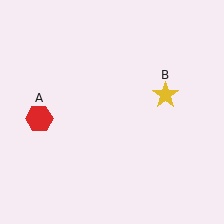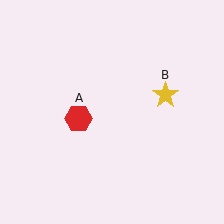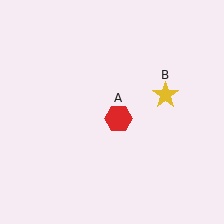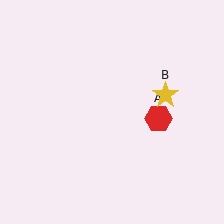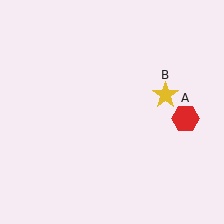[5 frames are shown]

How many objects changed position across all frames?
1 object changed position: red hexagon (object A).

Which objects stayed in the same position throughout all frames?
Yellow star (object B) remained stationary.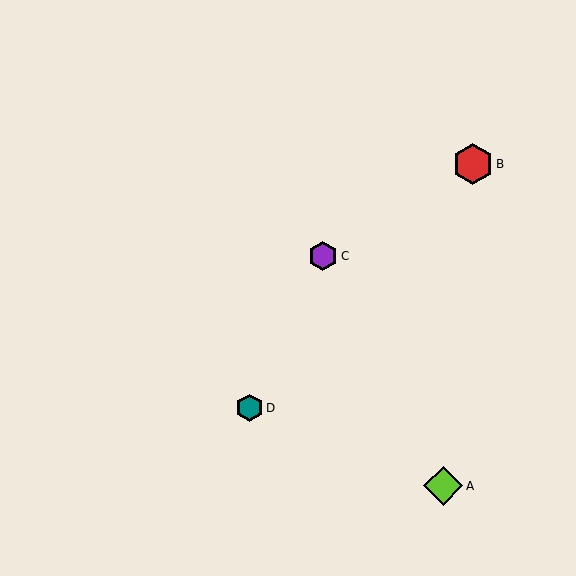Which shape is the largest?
The red hexagon (labeled B) is the largest.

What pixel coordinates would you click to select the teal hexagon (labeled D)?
Click at (249, 408) to select the teal hexagon D.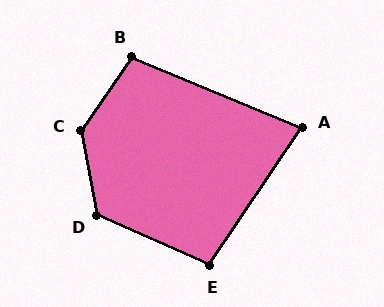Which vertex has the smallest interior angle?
A, at approximately 78 degrees.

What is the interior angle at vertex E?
Approximately 100 degrees (obtuse).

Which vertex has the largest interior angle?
C, at approximately 134 degrees.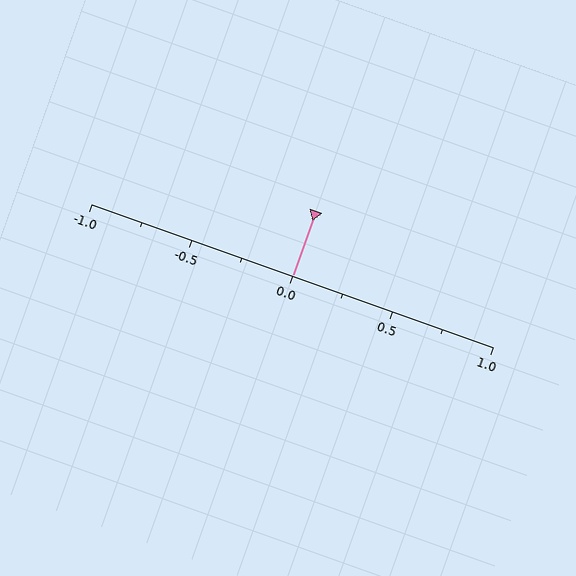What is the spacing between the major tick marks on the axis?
The major ticks are spaced 0.5 apart.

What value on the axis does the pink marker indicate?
The marker indicates approximately 0.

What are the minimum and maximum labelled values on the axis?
The axis runs from -1.0 to 1.0.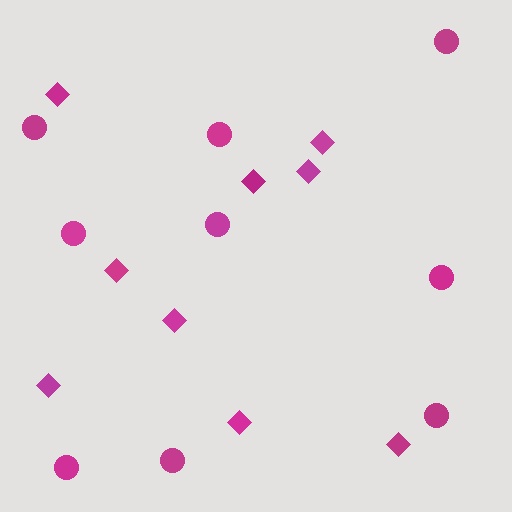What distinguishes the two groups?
There are 2 groups: one group of circles (9) and one group of diamonds (9).